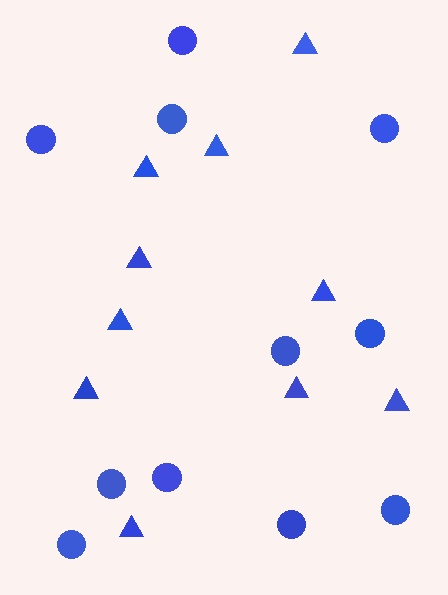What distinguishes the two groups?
There are 2 groups: one group of triangles (10) and one group of circles (11).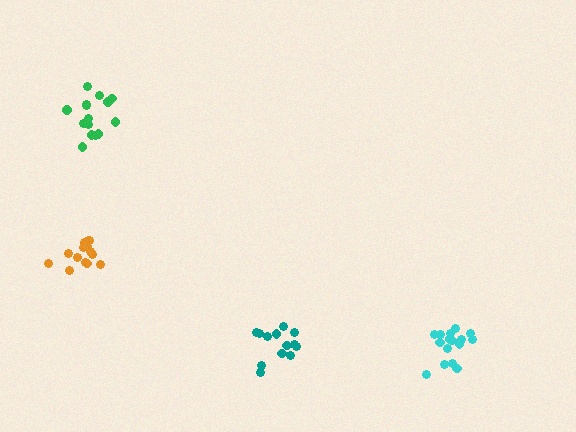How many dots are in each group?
Group 1: 16 dots, Group 2: 15 dots, Group 3: 13 dots, Group 4: 14 dots (58 total).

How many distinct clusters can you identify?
There are 4 distinct clusters.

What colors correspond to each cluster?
The clusters are colored: cyan, green, teal, orange.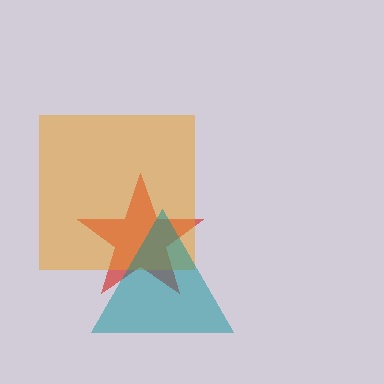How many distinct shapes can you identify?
There are 3 distinct shapes: a red star, an orange square, a teal triangle.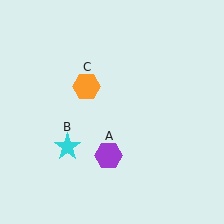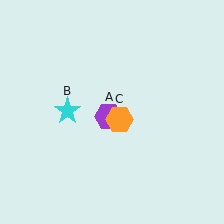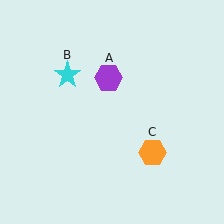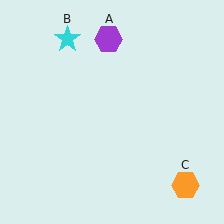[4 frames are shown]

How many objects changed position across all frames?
3 objects changed position: purple hexagon (object A), cyan star (object B), orange hexagon (object C).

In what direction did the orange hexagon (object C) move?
The orange hexagon (object C) moved down and to the right.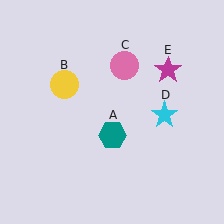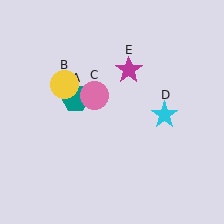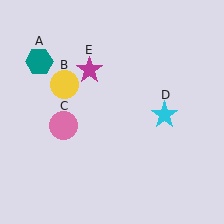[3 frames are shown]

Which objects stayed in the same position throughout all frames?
Yellow circle (object B) and cyan star (object D) remained stationary.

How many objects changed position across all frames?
3 objects changed position: teal hexagon (object A), pink circle (object C), magenta star (object E).